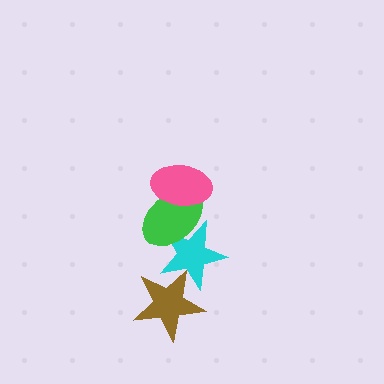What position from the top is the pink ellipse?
The pink ellipse is 1st from the top.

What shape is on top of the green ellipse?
The pink ellipse is on top of the green ellipse.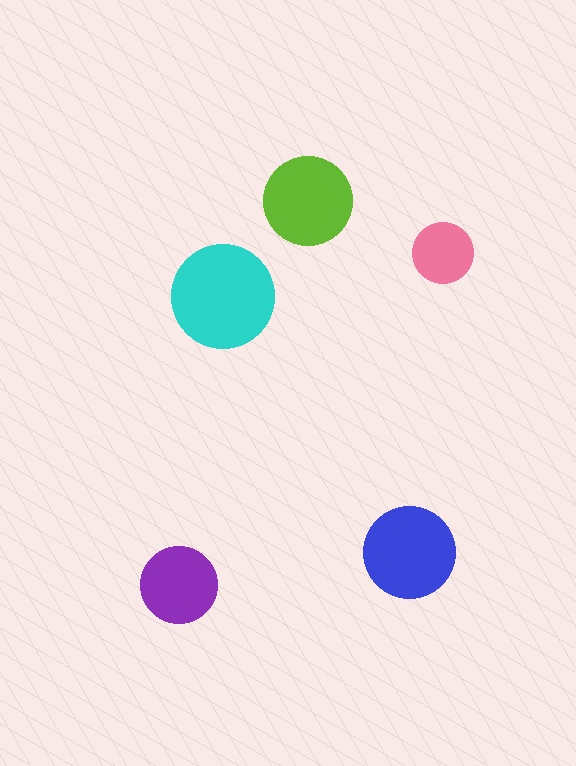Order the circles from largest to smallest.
the cyan one, the blue one, the lime one, the purple one, the pink one.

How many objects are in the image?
There are 5 objects in the image.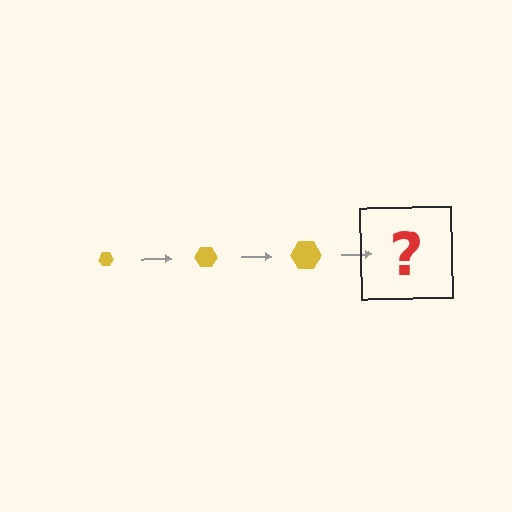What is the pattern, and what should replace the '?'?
The pattern is that the hexagon gets progressively larger each step. The '?' should be a yellow hexagon, larger than the previous one.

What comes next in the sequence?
The next element should be a yellow hexagon, larger than the previous one.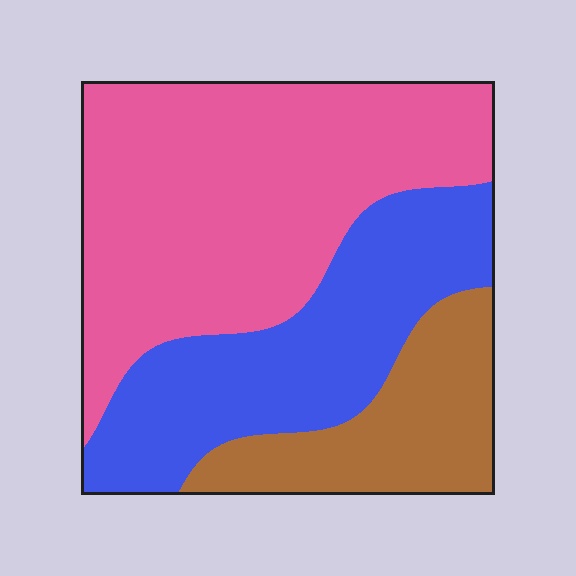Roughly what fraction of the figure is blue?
Blue takes up between a quarter and a half of the figure.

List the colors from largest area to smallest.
From largest to smallest: pink, blue, brown.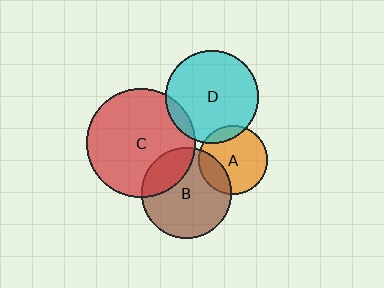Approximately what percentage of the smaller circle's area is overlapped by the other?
Approximately 25%.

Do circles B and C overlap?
Yes.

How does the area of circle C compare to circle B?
Approximately 1.4 times.